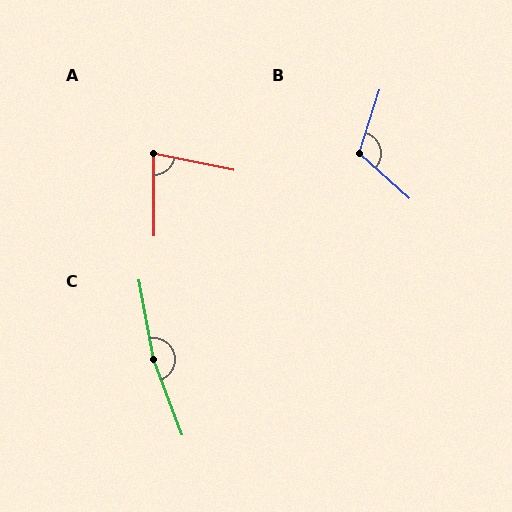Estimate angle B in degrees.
Approximately 114 degrees.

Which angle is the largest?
C, at approximately 170 degrees.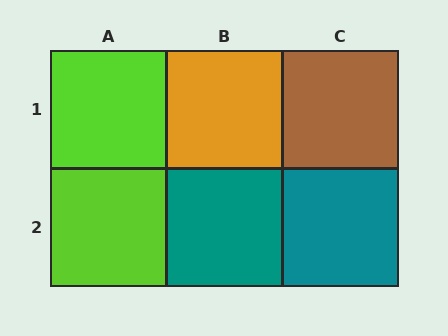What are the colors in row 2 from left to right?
Lime, teal, teal.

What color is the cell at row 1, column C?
Brown.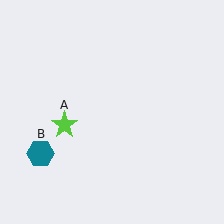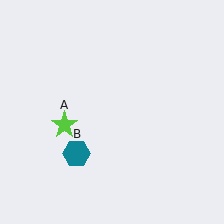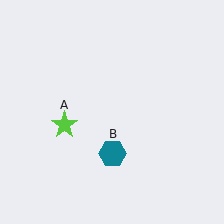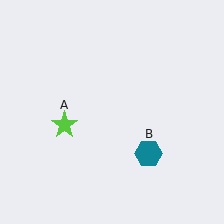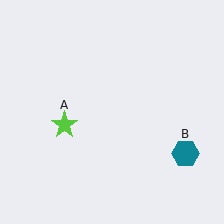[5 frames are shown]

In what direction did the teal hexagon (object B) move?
The teal hexagon (object B) moved right.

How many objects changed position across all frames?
1 object changed position: teal hexagon (object B).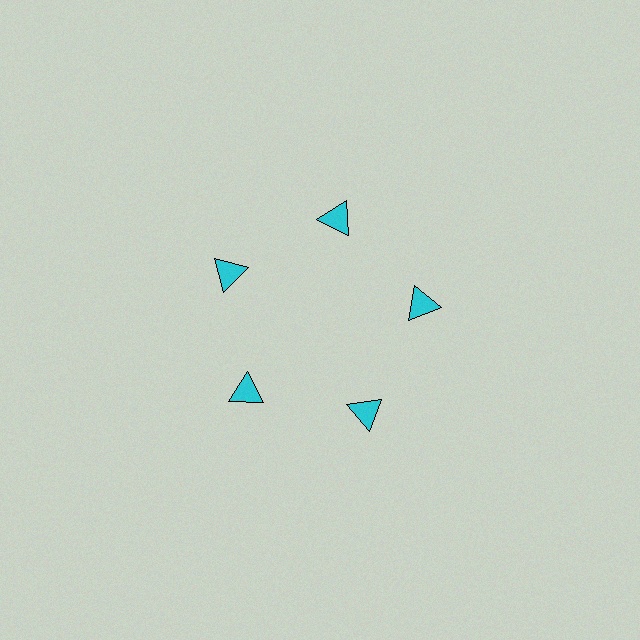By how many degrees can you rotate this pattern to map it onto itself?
The pattern maps onto itself every 72 degrees of rotation.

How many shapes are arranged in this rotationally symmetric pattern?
There are 5 shapes, arranged in 5 groups of 1.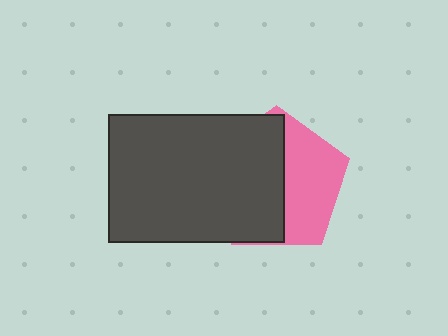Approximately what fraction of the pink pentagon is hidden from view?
Roughly 57% of the pink pentagon is hidden behind the dark gray rectangle.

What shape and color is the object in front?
The object in front is a dark gray rectangle.